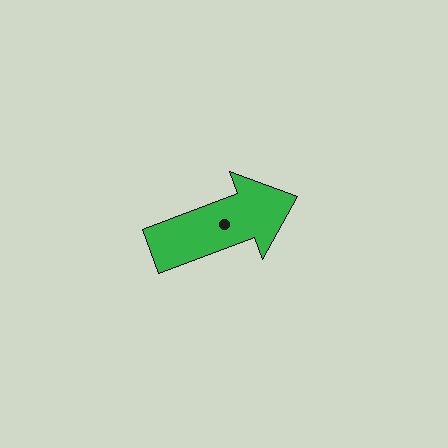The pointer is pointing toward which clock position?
Roughly 2 o'clock.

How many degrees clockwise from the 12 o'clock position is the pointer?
Approximately 69 degrees.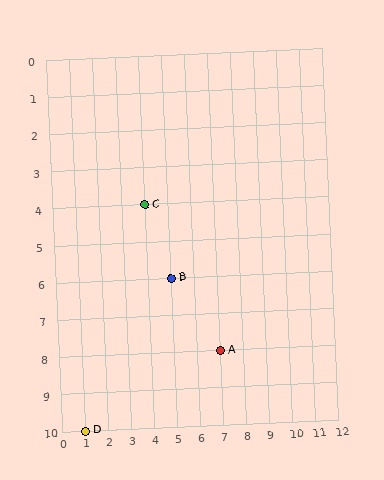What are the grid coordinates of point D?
Point D is at grid coordinates (1, 10).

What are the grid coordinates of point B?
Point B is at grid coordinates (5, 6).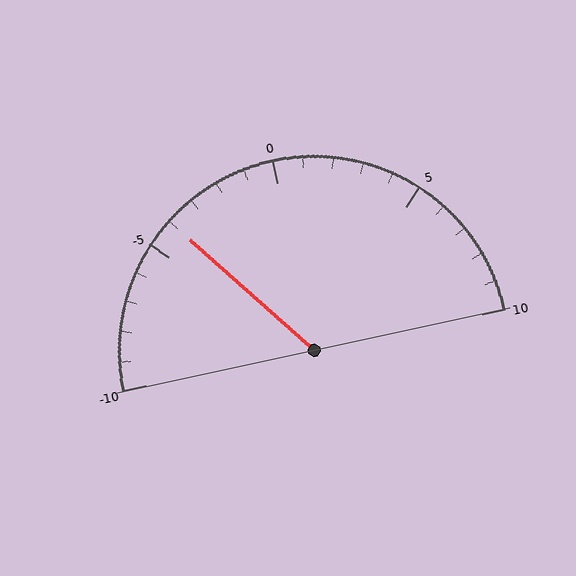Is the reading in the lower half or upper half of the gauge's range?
The reading is in the lower half of the range (-10 to 10).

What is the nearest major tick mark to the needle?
The nearest major tick mark is -5.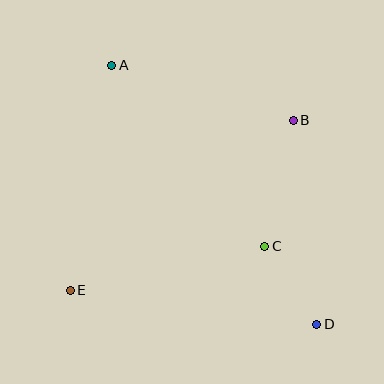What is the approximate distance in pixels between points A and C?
The distance between A and C is approximately 237 pixels.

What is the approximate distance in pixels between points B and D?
The distance between B and D is approximately 205 pixels.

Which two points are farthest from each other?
Points A and D are farthest from each other.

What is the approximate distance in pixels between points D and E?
The distance between D and E is approximately 249 pixels.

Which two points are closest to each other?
Points C and D are closest to each other.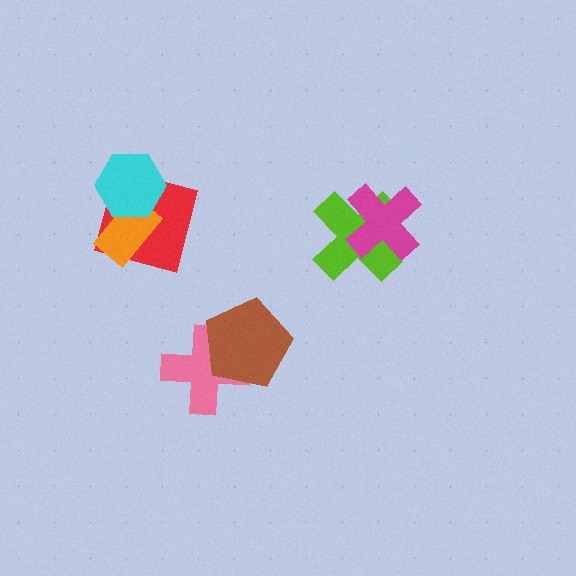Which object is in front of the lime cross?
The magenta cross is in front of the lime cross.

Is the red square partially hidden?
Yes, it is partially covered by another shape.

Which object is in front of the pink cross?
The brown pentagon is in front of the pink cross.